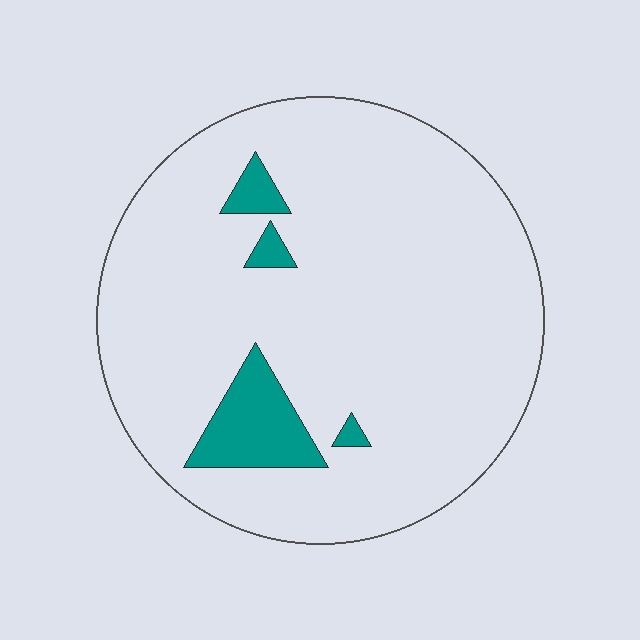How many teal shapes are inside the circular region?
4.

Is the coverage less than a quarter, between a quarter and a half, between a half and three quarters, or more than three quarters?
Less than a quarter.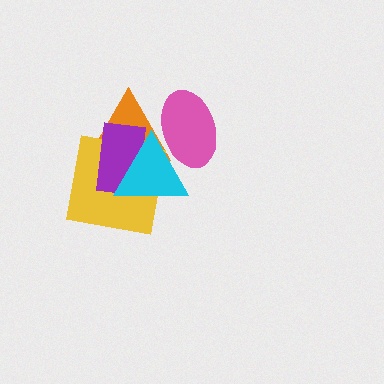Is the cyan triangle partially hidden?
No, no other shape covers it.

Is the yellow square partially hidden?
Yes, it is partially covered by another shape.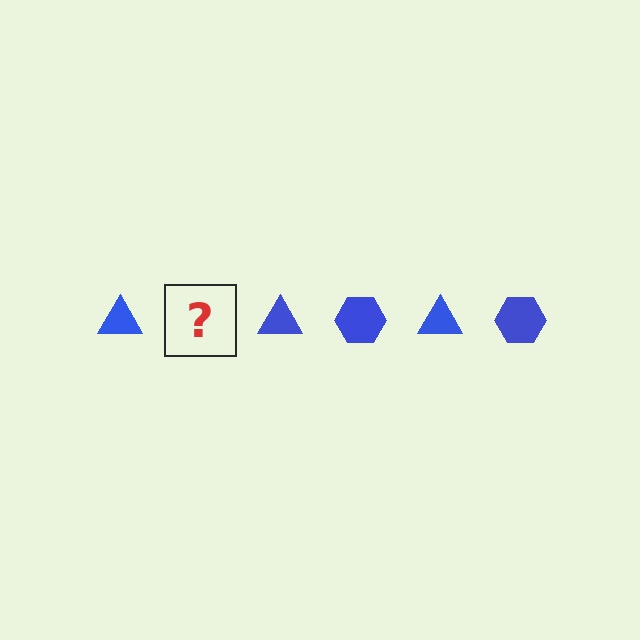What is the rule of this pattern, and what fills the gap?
The rule is that the pattern cycles through triangle, hexagon shapes in blue. The gap should be filled with a blue hexagon.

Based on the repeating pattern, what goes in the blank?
The blank should be a blue hexagon.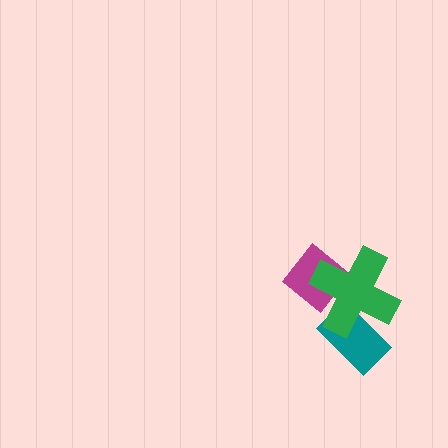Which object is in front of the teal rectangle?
The green cross is in front of the teal rectangle.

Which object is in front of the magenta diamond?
The green cross is in front of the magenta diamond.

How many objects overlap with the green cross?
2 objects overlap with the green cross.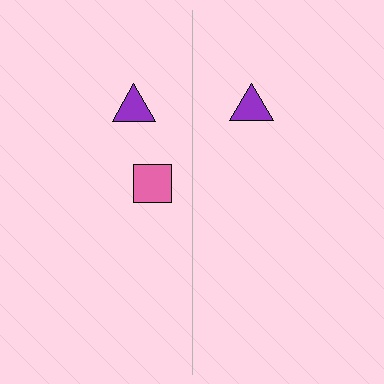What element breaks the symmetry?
A pink square is missing from the right side.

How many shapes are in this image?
There are 3 shapes in this image.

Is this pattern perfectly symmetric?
No, the pattern is not perfectly symmetric. A pink square is missing from the right side.